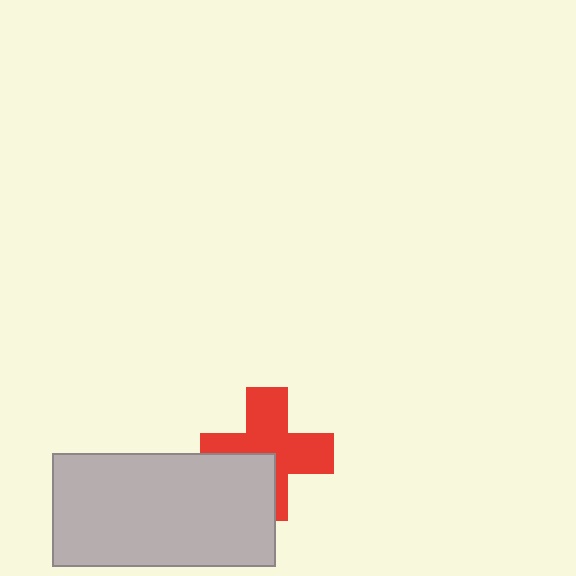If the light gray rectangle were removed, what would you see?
You would see the complete red cross.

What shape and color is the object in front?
The object in front is a light gray rectangle.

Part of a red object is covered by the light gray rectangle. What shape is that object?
It is a cross.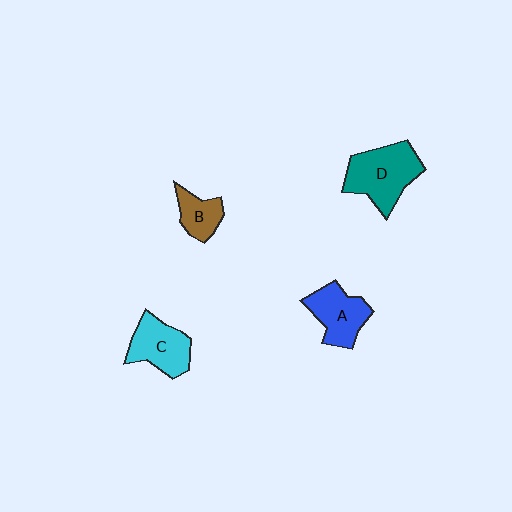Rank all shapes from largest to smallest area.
From largest to smallest: D (teal), C (cyan), A (blue), B (brown).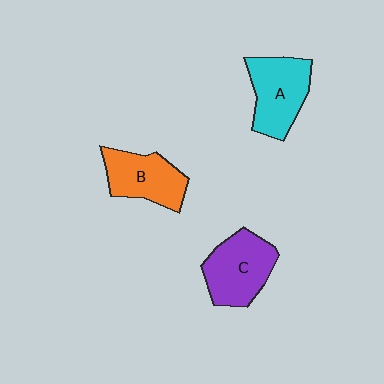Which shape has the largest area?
Shape C (purple).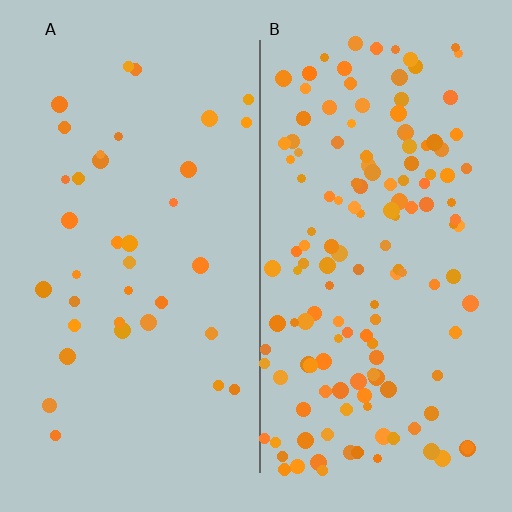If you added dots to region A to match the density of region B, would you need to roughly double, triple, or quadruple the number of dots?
Approximately quadruple.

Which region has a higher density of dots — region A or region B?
B (the right).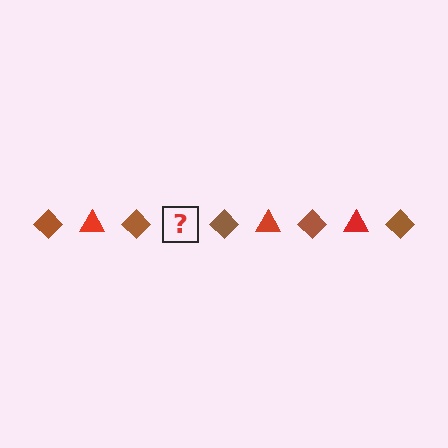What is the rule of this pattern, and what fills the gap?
The rule is that the pattern alternates between brown diamond and red triangle. The gap should be filled with a red triangle.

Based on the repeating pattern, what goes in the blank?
The blank should be a red triangle.